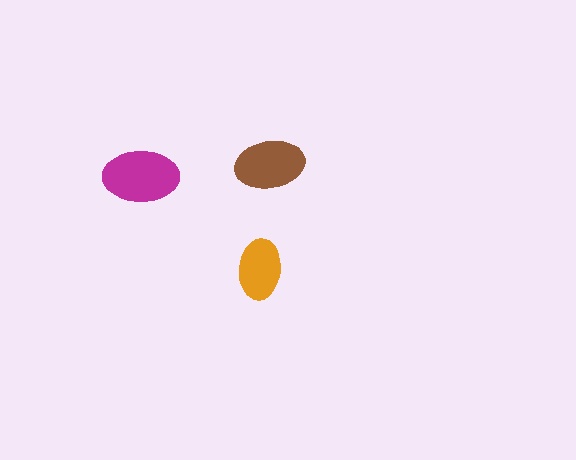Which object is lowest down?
The orange ellipse is bottommost.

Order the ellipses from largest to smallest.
the magenta one, the brown one, the orange one.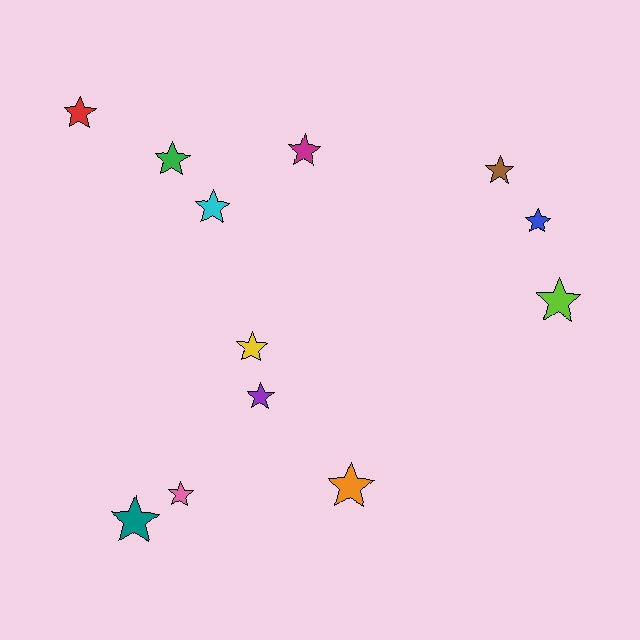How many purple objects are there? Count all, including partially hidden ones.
There is 1 purple object.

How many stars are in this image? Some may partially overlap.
There are 12 stars.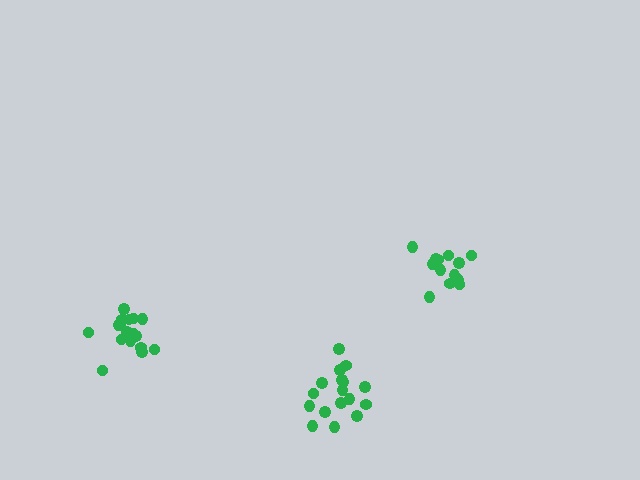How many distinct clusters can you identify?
There are 3 distinct clusters.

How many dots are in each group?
Group 1: 17 dots, Group 2: 18 dots, Group 3: 13 dots (48 total).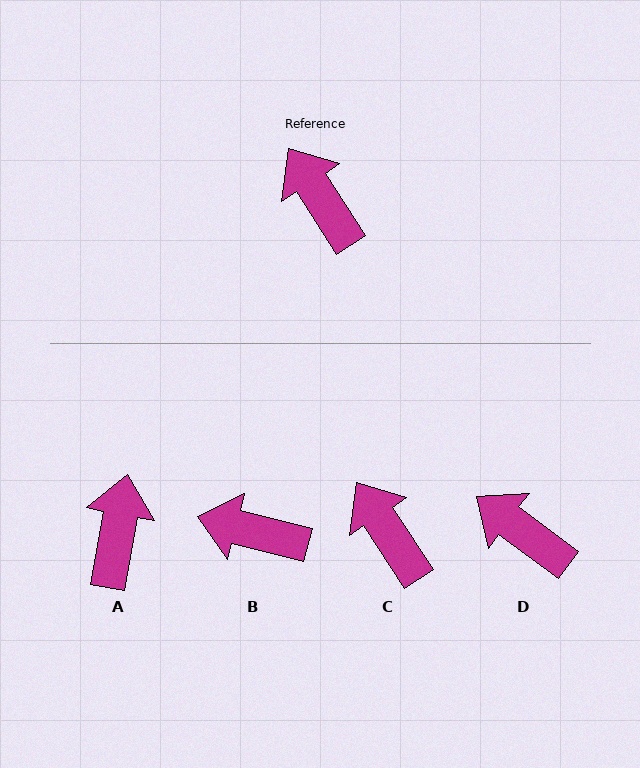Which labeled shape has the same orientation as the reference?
C.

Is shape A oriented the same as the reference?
No, it is off by about 43 degrees.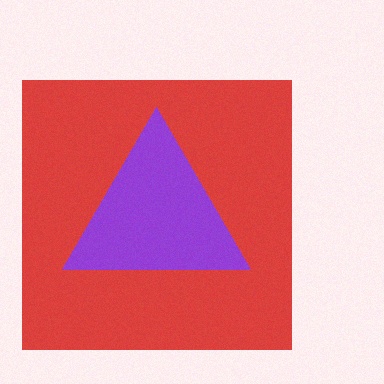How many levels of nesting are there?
2.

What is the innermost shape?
The purple triangle.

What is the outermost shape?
The red square.